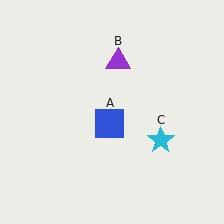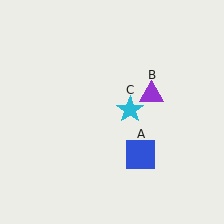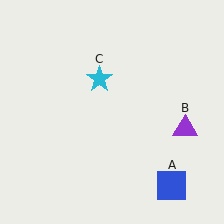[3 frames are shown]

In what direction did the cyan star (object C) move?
The cyan star (object C) moved up and to the left.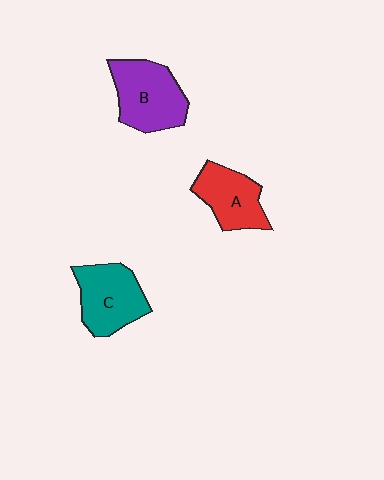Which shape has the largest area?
Shape B (purple).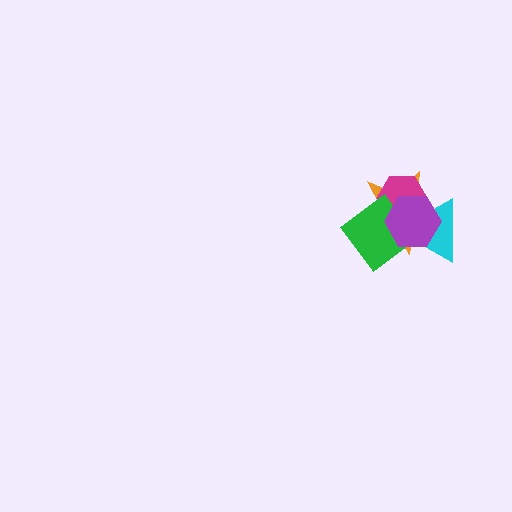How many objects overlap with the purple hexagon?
4 objects overlap with the purple hexagon.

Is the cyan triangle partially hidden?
Yes, it is partially covered by another shape.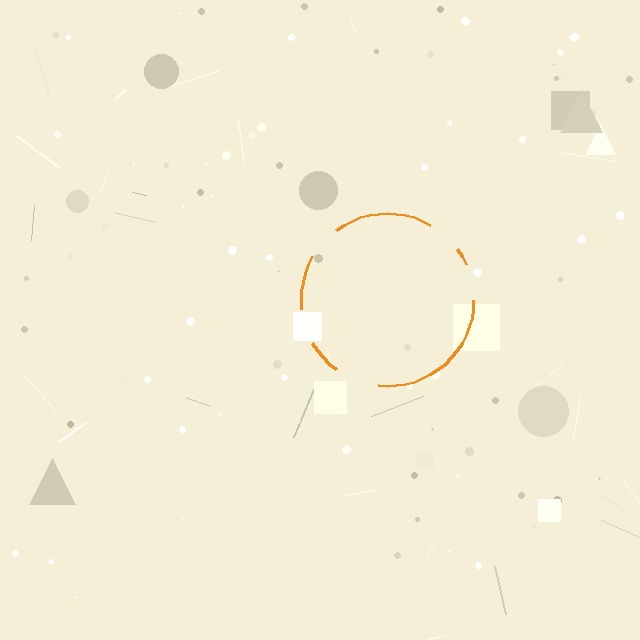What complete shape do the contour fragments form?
The contour fragments form a circle.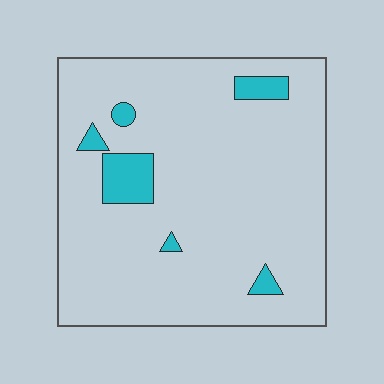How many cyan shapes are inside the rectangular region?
6.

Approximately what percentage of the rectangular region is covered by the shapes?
Approximately 10%.